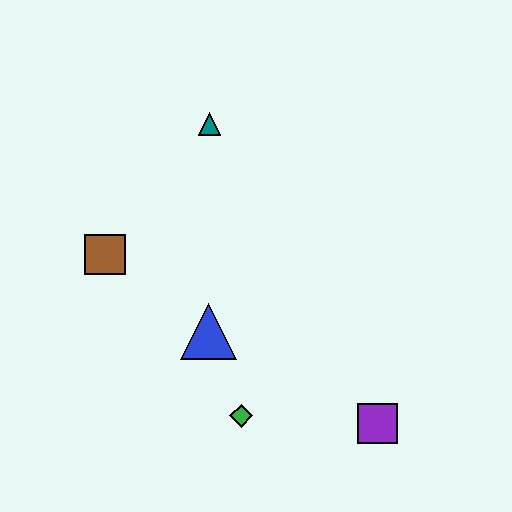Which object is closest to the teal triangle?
The brown square is closest to the teal triangle.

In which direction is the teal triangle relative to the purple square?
The teal triangle is above the purple square.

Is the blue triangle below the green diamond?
No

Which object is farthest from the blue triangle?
The teal triangle is farthest from the blue triangle.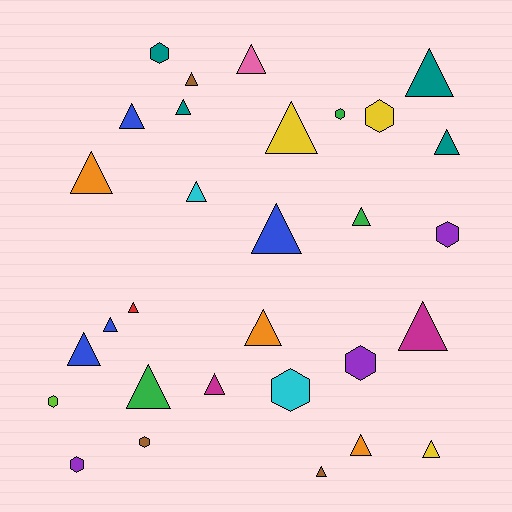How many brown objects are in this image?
There are 3 brown objects.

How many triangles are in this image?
There are 21 triangles.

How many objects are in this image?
There are 30 objects.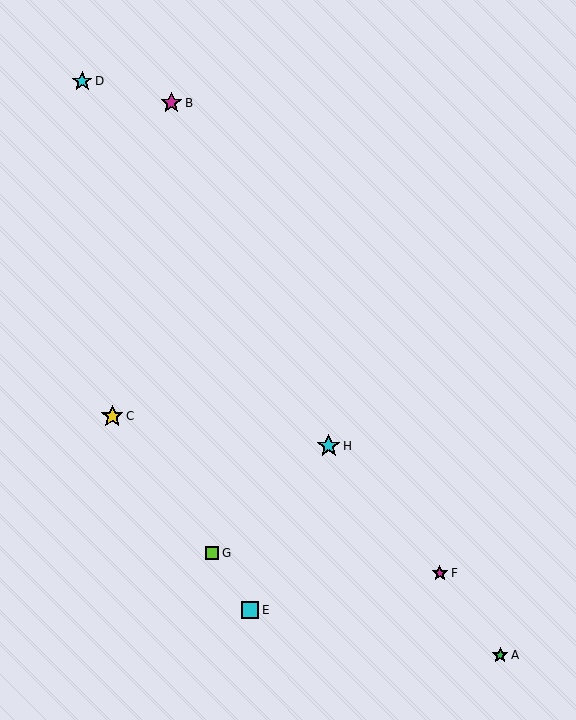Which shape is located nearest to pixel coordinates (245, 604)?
The cyan square (labeled E) at (250, 610) is nearest to that location.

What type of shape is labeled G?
Shape G is a lime square.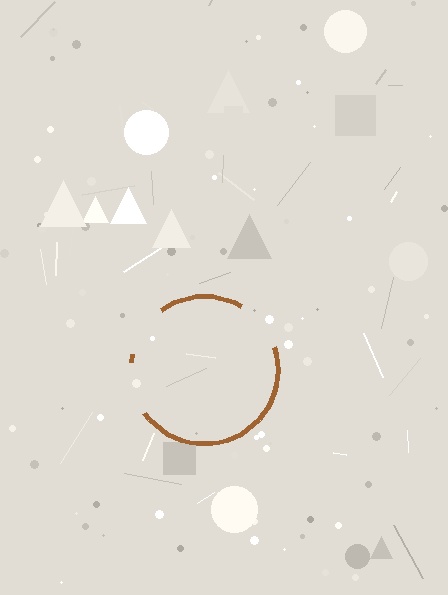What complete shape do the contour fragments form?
The contour fragments form a circle.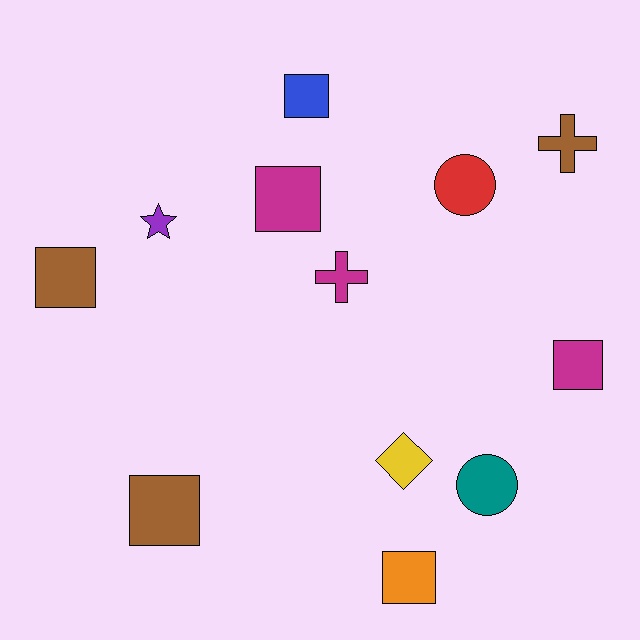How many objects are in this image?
There are 12 objects.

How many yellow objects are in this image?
There is 1 yellow object.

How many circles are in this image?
There are 2 circles.